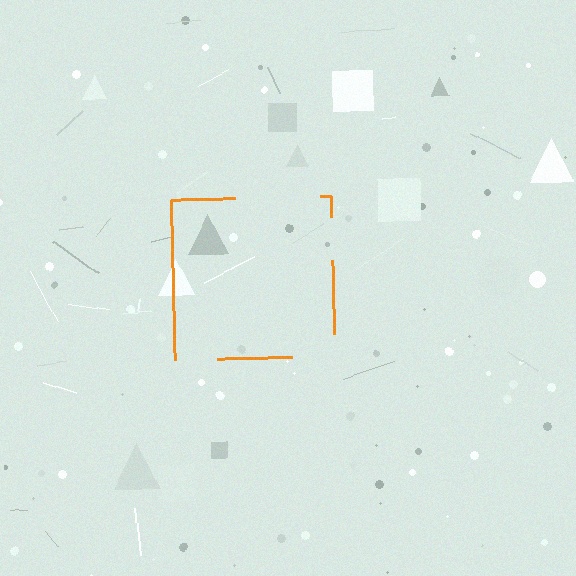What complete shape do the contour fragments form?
The contour fragments form a square.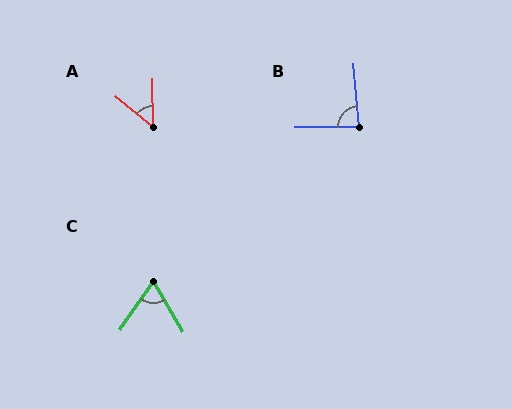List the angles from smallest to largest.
A (49°), C (66°), B (86°).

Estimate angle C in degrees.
Approximately 66 degrees.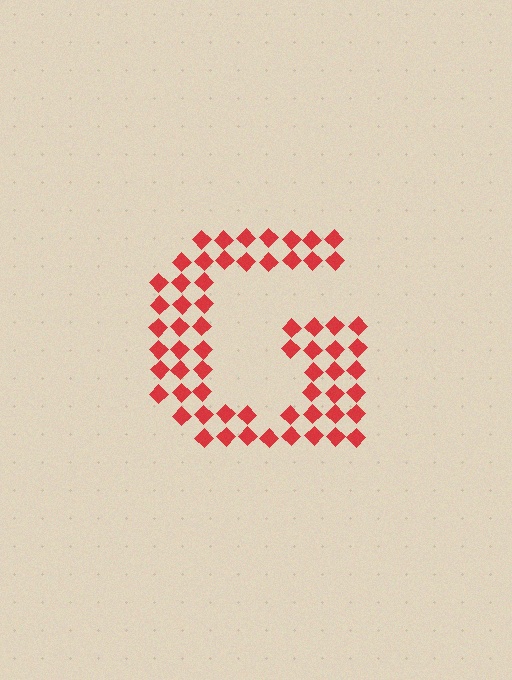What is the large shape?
The large shape is the letter G.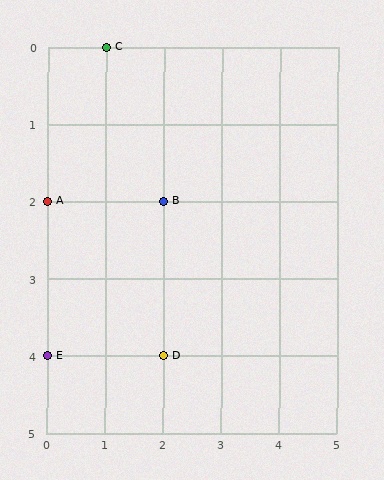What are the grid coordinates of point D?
Point D is at grid coordinates (2, 4).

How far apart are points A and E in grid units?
Points A and E are 2 rows apart.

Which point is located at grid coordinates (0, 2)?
Point A is at (0, 2).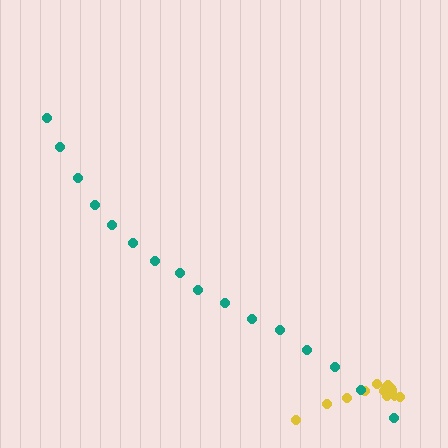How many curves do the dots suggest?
There are 2 distinct paths.